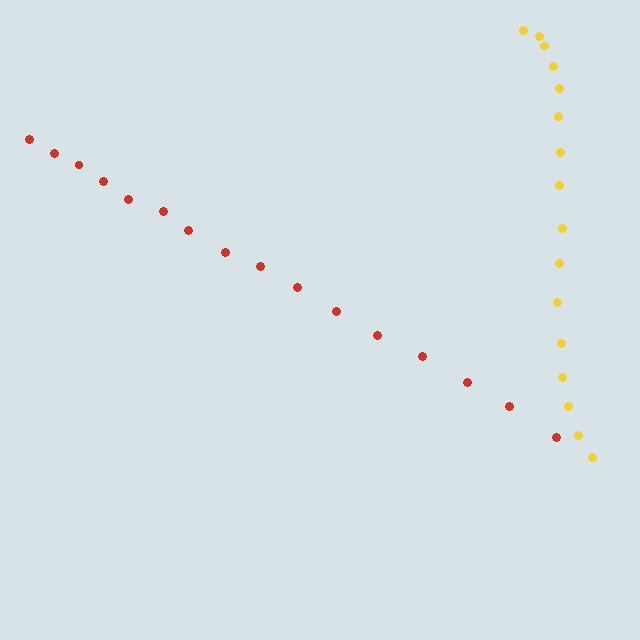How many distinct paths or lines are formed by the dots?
There are 2 distinct paths.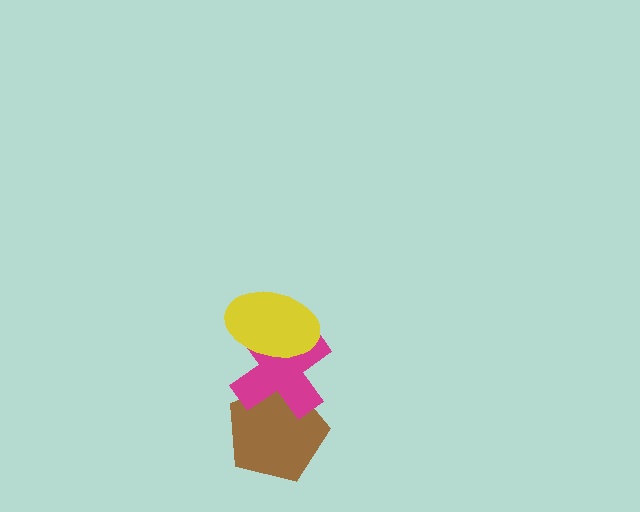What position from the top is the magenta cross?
The magenta cross is 2nd from the top.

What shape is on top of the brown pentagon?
The magenta cross is on top of the brown pentagon.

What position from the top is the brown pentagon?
The brown pentagon is 3rd from the top.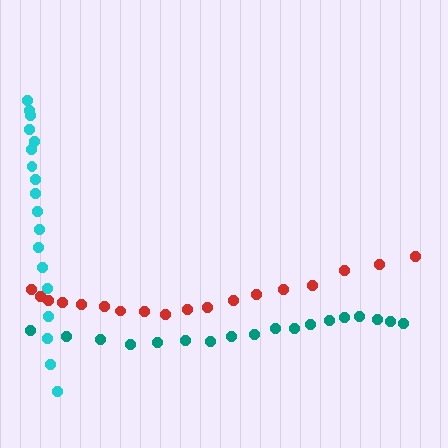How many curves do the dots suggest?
There are 3 distinct paths.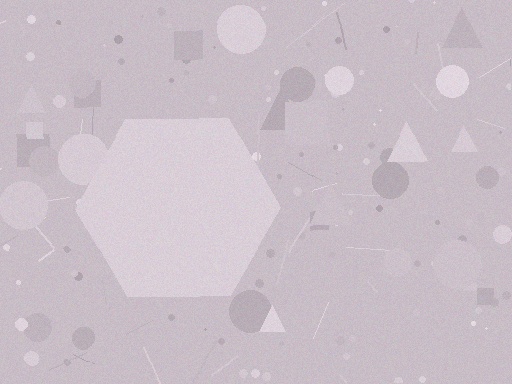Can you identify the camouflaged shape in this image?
The camouflaged shape is a hexagon.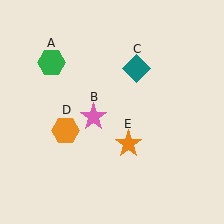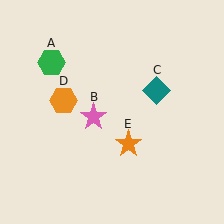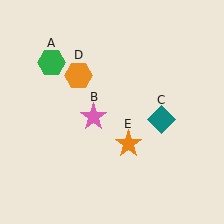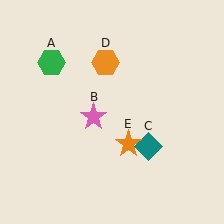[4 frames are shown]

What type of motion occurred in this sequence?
The teal diamond (object C), orange hexagon (object D) rotated clockwise around the center of the scene.